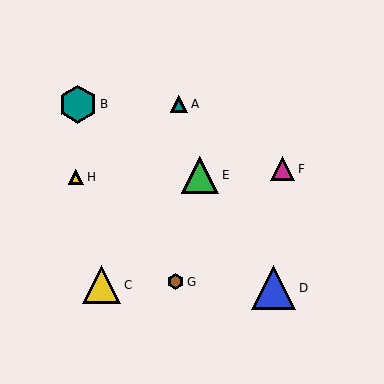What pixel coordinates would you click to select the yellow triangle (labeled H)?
Click at (76, 178) to select the yellow triangle H.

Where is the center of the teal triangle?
The center of the teal triangle is at (179, 104).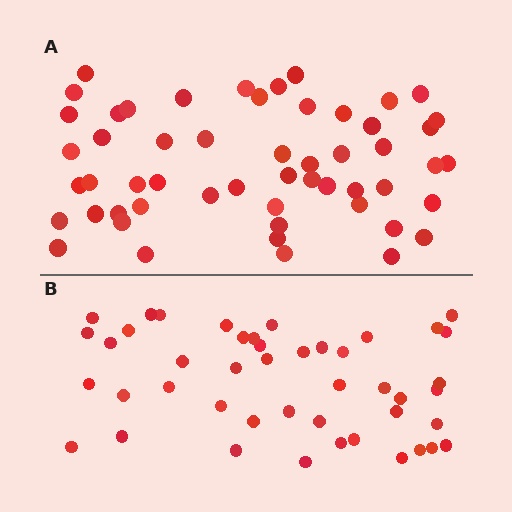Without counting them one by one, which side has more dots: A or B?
Region A (the top region) has more dots.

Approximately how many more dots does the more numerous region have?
Region A has roughly 8 or so more dots than region B.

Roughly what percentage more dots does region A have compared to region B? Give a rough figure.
About 20% more.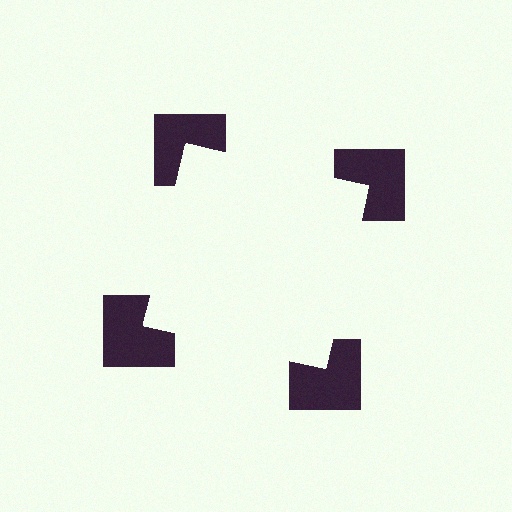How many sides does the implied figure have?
4 sides.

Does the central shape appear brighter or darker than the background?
It typically appears slightly brighter than the background, even though no actual brightness change is drawn.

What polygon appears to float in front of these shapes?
An illusory square — its edges are inferred from the aligned wedge cuts in the notched squares, not physically drawn.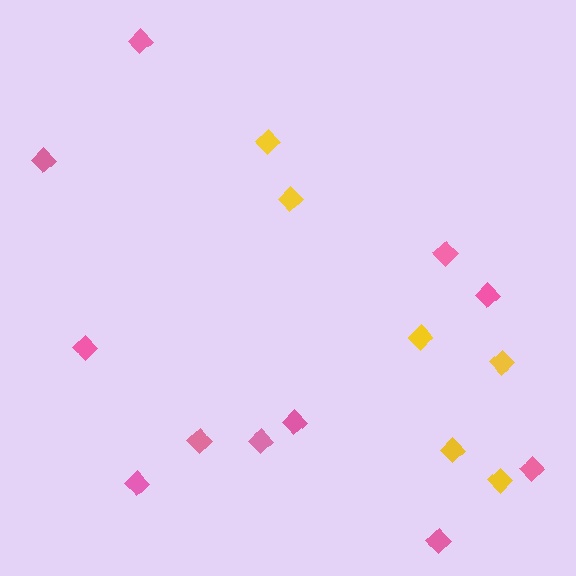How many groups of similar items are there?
There are 2 groups: one group of yellow diamonds (6) and one group of pink diamonds (11).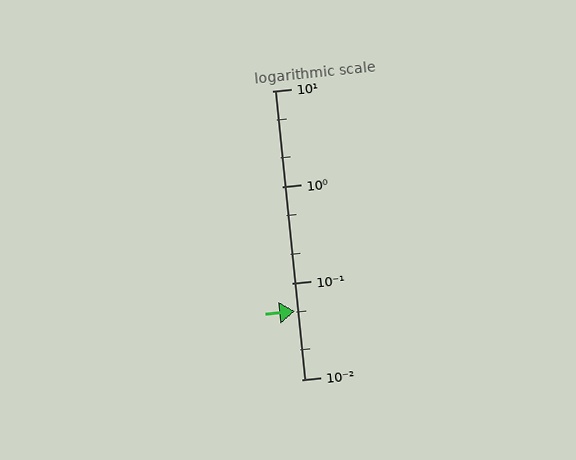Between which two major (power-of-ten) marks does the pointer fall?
The pointer is between 0.01 and 0.1.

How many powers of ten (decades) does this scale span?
The scale spans 3 decades, from 0.01 to 10.